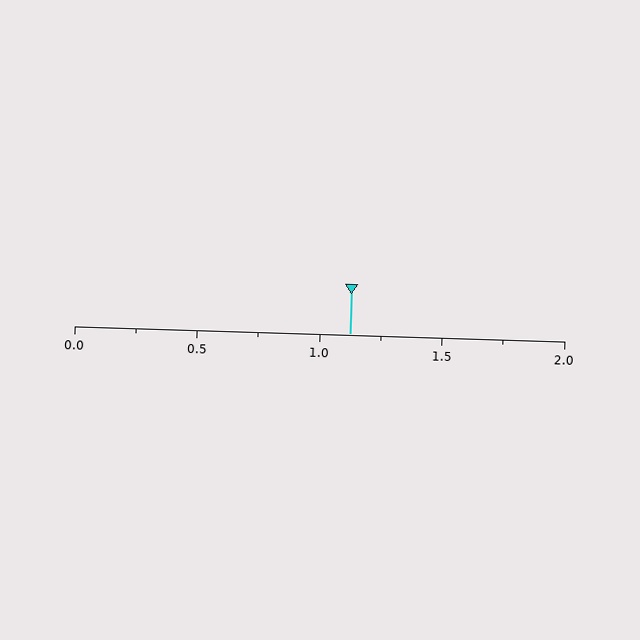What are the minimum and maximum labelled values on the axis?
The axis runs from 0.0 to 2.0.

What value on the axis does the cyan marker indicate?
The marker indicates approximately 1.12.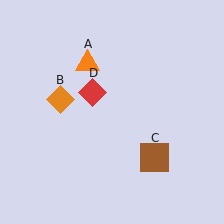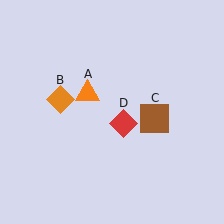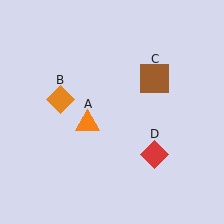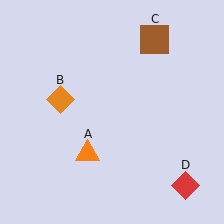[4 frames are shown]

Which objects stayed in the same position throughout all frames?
Orange diamond (object B) remained stationary.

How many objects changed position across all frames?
3 objects changed position: orange triangle (object A), brown square (object C), red diamond (object D).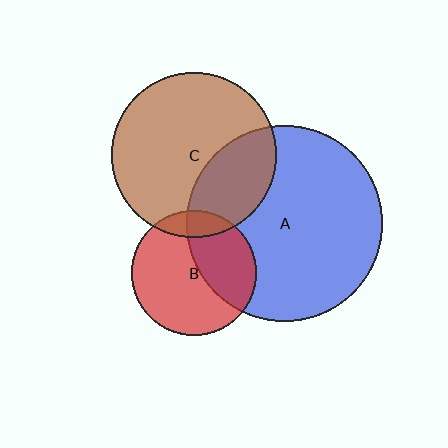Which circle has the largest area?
Circle A (blue).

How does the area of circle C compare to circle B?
Approximately 1.7 times.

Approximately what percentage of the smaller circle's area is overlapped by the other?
Approximately 30%.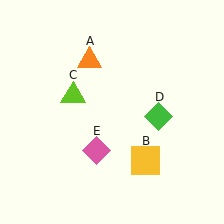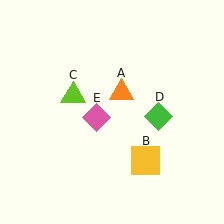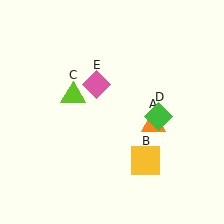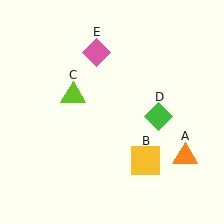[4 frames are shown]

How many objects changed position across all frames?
2 objects changed position: orange triangle (object A), pink diamond (object E).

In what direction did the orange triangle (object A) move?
The orange triangle (object A) moved down and to the right.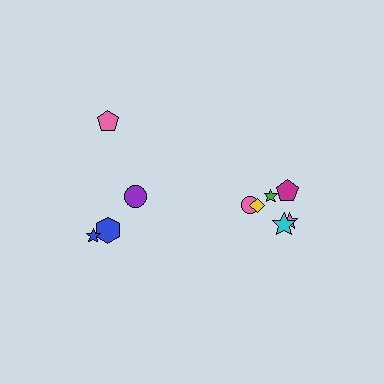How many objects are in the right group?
There are 6 objects.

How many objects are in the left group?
There are 4 objects.